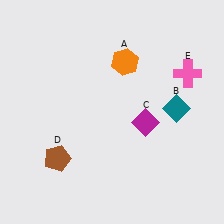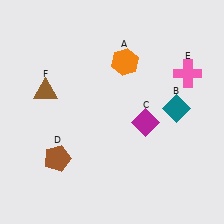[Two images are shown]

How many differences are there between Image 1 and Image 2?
There is 1 difference between the two images.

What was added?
A brown triangle (F) was added in Image 2.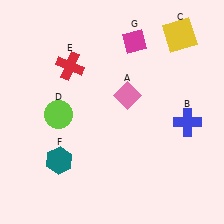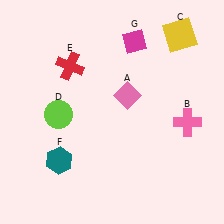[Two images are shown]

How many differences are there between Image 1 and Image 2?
There is 1 difference between the two images.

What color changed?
The cross (B) changed from blue in Image 1 to pink in Image 2.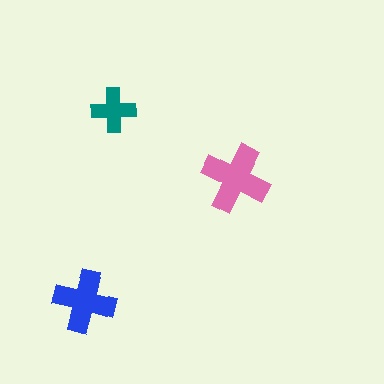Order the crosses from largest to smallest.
the pink one, the blue one, the teal one.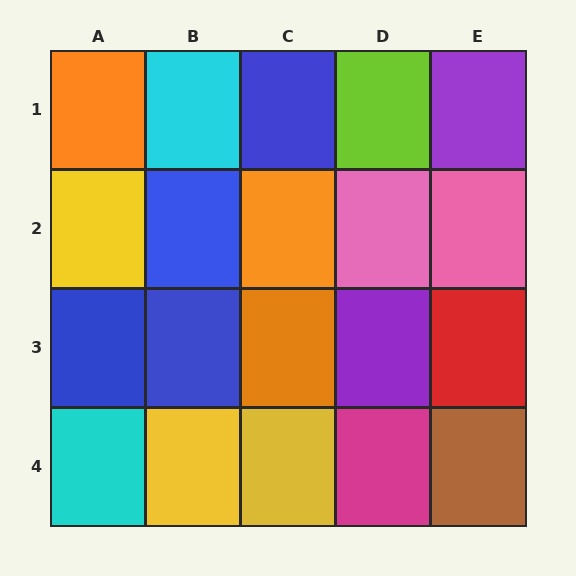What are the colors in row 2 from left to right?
Yellow, blue, orange, pink, pink.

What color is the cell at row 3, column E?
Red.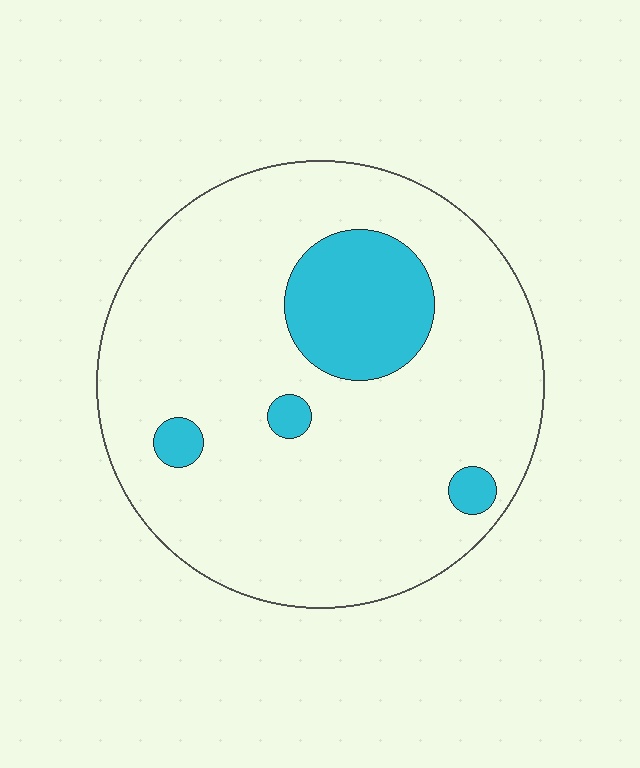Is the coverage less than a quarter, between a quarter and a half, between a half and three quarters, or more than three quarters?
Less than a quarter.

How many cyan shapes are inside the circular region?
4.